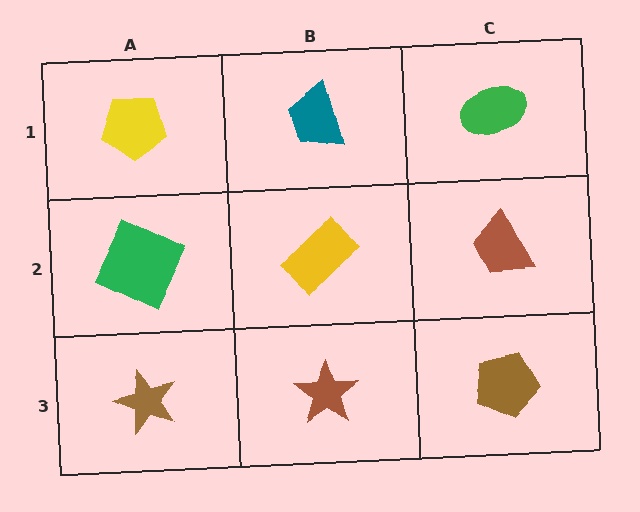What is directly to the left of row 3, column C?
A brown star.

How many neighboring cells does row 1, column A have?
2.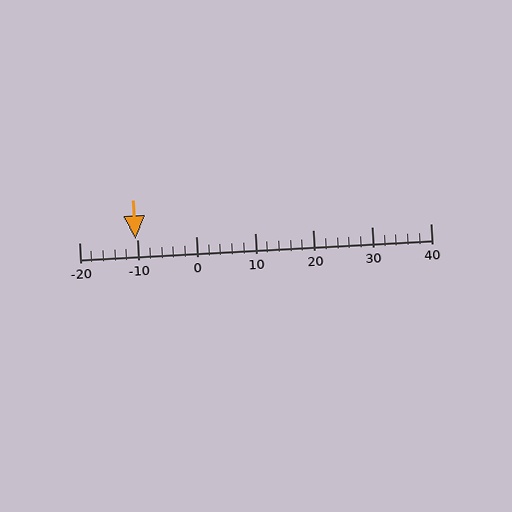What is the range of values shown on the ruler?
The ruler shows values from -20 to 40.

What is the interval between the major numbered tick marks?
The major tick marks are spaced 10 units apart.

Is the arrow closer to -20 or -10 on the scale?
The arrow is closer to -10.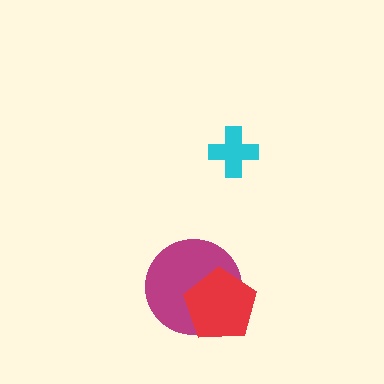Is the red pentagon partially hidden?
No, no other shape covers it.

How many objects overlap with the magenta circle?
1 object overlaps with the magenta circle.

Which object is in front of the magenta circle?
The red pentagon is in front of the magenta circle.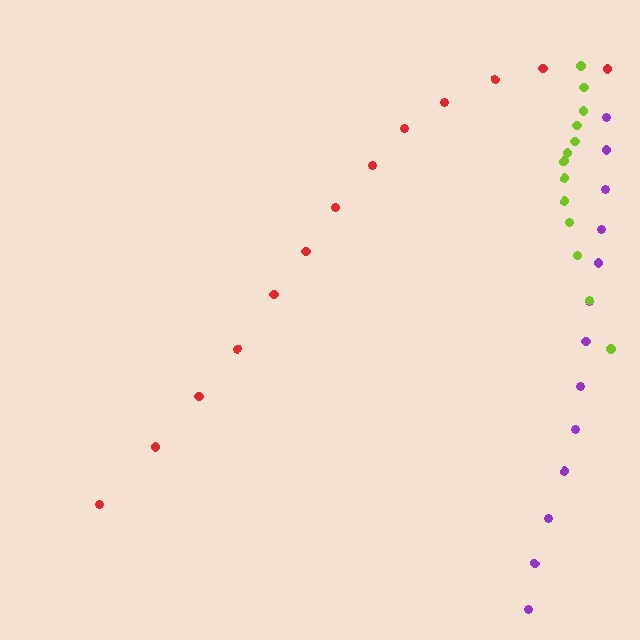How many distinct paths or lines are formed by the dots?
There are 3 distinct paths.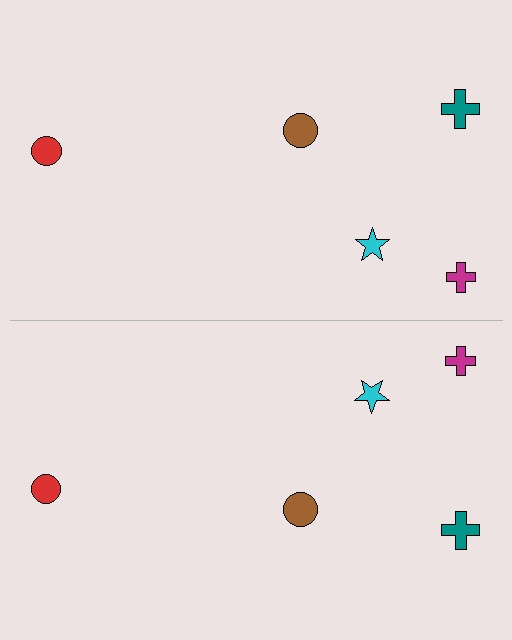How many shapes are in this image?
There are 10 shapes in this image.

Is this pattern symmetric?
Yes, this pattern has bilateral (reflection) symmetry.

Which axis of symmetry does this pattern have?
The pattern has a horizontal axis of symmetry running through the center of the image.